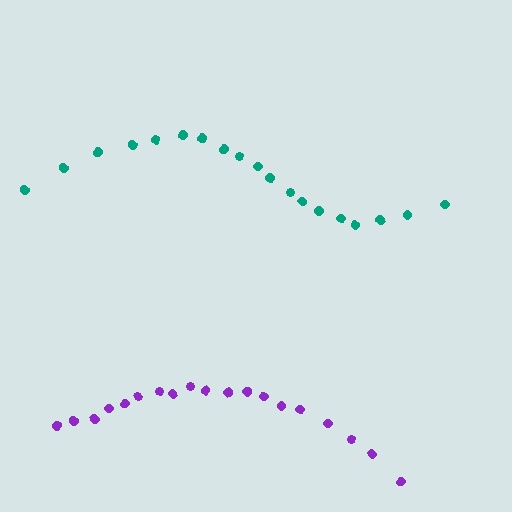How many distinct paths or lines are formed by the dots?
There are 2 distinct paths.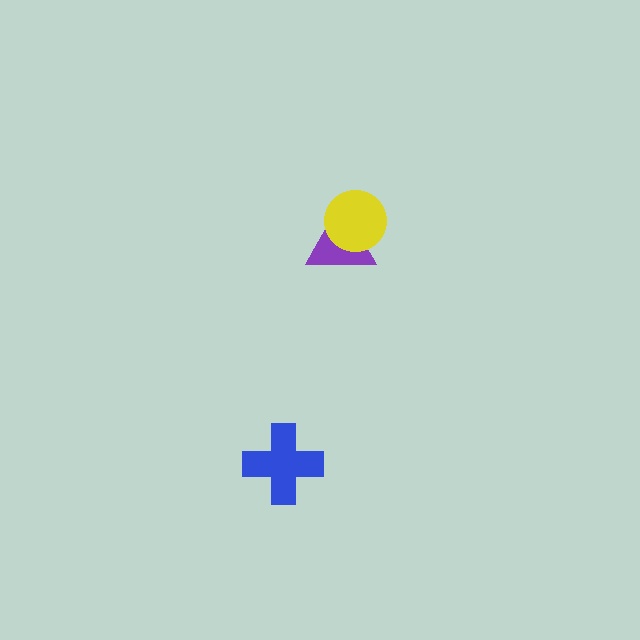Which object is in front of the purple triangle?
The yellow circle is in front of the purple triangle.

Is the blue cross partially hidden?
No, no other shape covers it.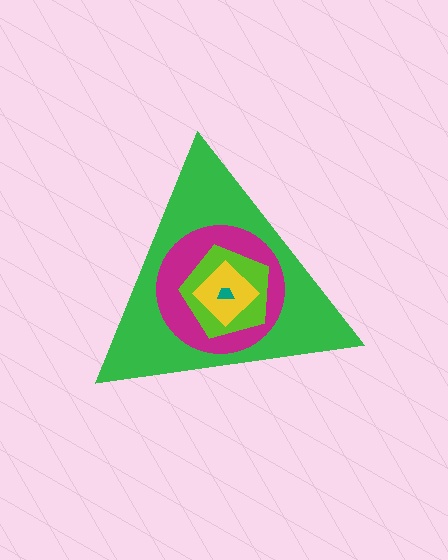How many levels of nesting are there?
5.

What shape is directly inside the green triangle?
The magenta circle.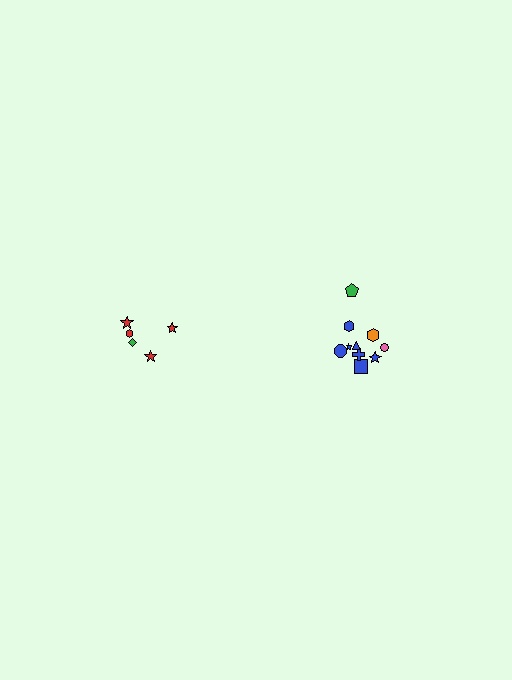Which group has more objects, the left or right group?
The right group.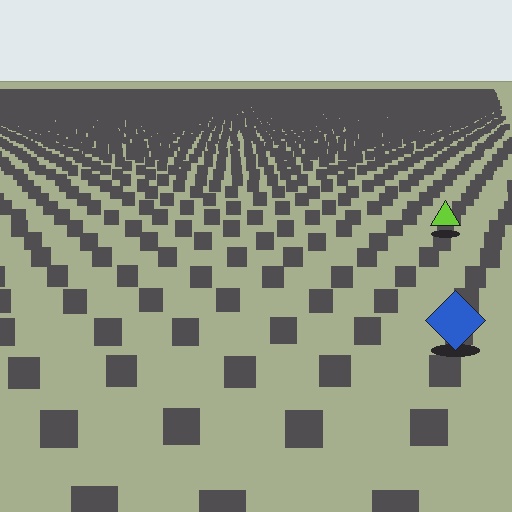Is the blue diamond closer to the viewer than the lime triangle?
Yes. The blue diamond is closer — you can tell from the texture gradient: the ground texture is coarser near it.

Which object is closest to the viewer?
The blue diamond is closest. The texture marks near it are larger and more spread out.